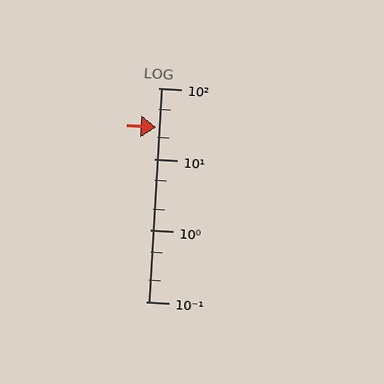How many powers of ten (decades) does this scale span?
The scale spans 3 decades, from 0.1 to 100.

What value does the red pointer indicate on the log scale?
The pointer indicates approximately 28.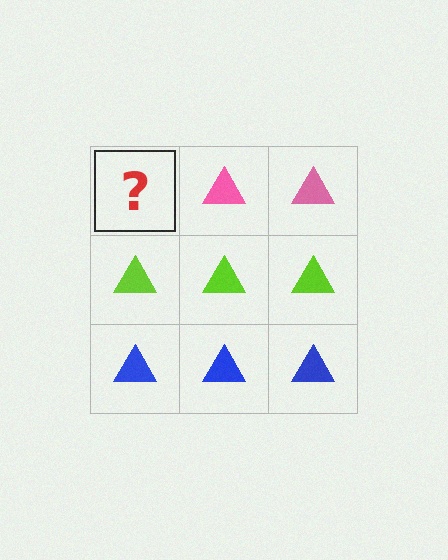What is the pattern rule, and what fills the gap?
The rule is that each row has a consistent color. The gap should be filled with a pink triangle.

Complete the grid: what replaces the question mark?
The question mark should be replaced with a pink triangle.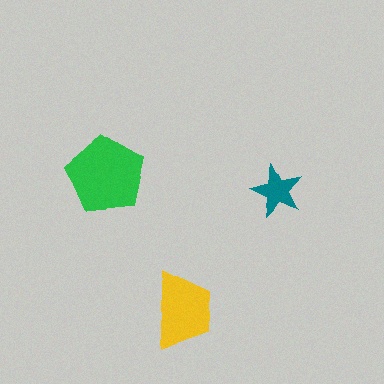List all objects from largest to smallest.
The green pentagon, the yellow trapezoid, the teal star.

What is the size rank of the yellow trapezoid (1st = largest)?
2nd.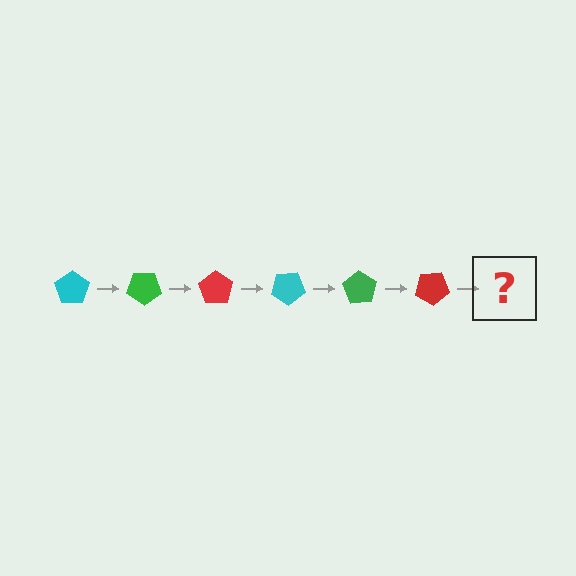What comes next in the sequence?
The next element should be a cyan pentagon, rotated 210 degrees from the start.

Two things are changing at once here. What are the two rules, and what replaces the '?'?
The two rules are that it rotates 35 degrees each step and the color cycles through cyan, green, and red. The '?' should be a cyan pentagon, rotated 210 degrees from the start.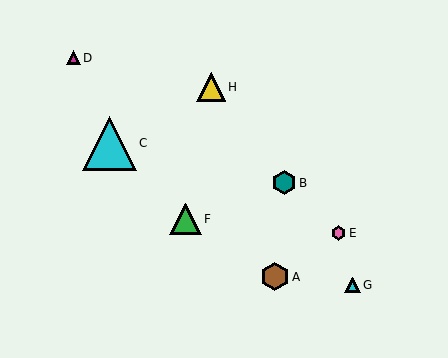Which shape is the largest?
The cyan triangle (labeled C) is the largest.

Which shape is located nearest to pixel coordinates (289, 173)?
The teal hexagon (labeled B) at (284, 183) is nearest to that location.